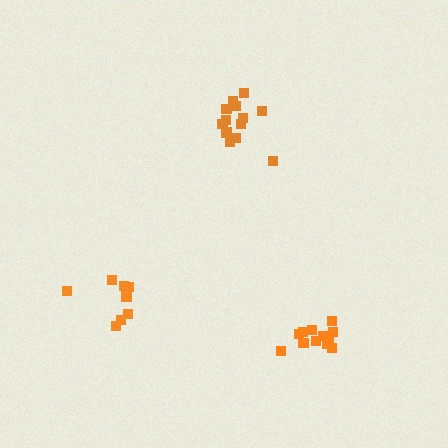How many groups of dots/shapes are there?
There are 3 groups.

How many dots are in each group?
Group 1: 9 dots, Group 2: 13 dots, Group 3: 13 dots (35 total).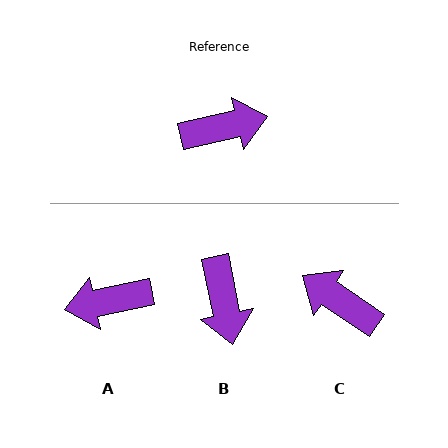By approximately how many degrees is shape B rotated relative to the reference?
Approximately 92 degrees clockwise.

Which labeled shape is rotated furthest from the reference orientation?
A, about 179 degrees away.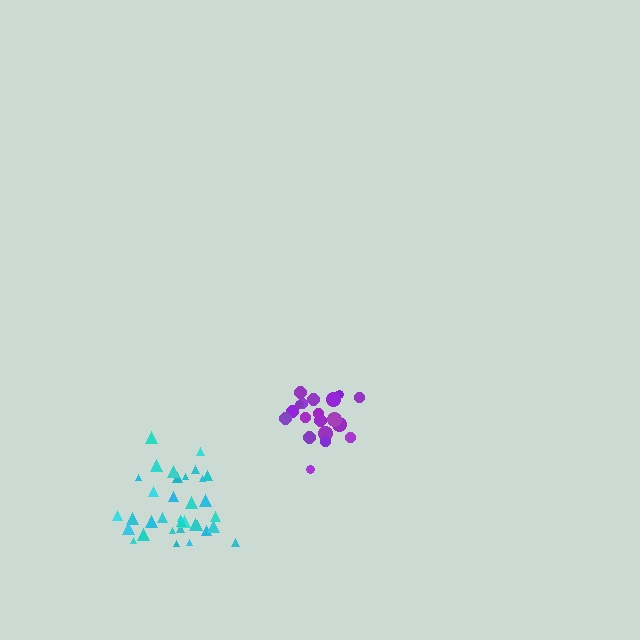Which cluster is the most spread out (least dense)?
Purple.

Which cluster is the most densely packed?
Cyan.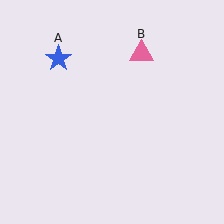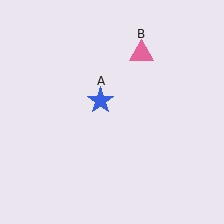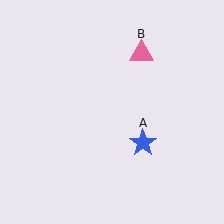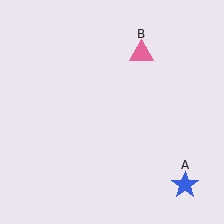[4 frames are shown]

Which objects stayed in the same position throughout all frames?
Pink triangle (object B) remained stationary.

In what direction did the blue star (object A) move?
The blue star (object A) moved down and to the right.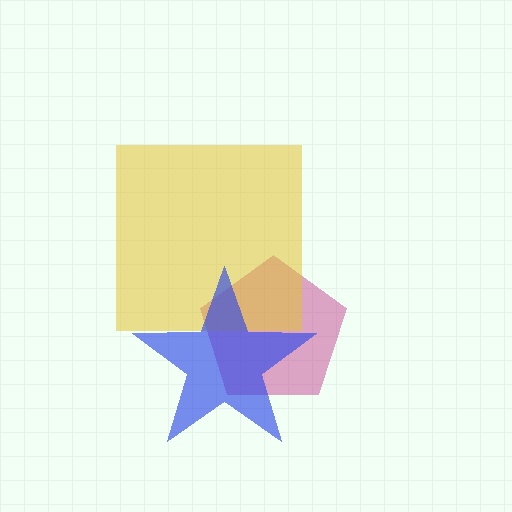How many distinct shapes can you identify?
There are 3 distinct shapes: a magenta pentagon, a yellow square, a blue star.